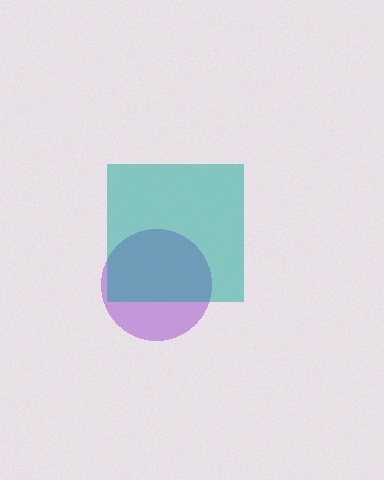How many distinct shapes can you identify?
There are 2 distinct shapes: a purple circle, a teal square.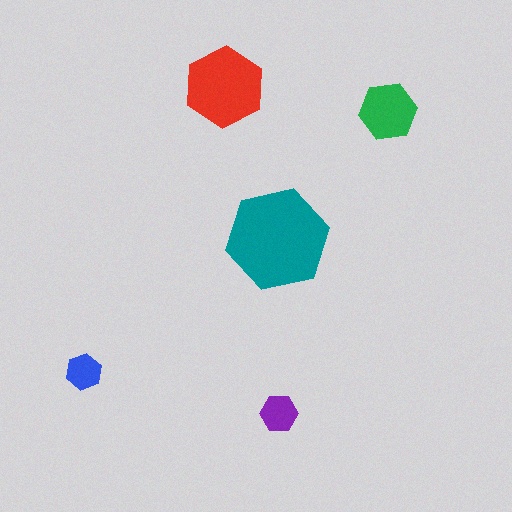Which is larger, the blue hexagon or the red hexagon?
The red one.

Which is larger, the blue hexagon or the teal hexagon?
The teal one.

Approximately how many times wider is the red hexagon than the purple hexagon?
About 2 times wider.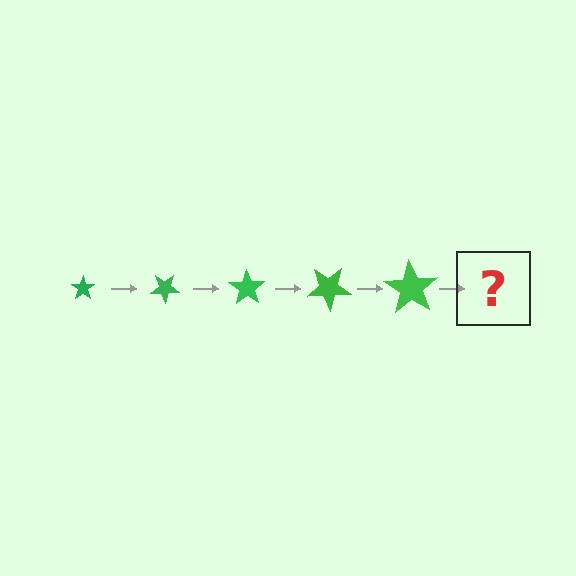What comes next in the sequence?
The next element should be a star, larger than the previous one and rotated 175 degrees from the start.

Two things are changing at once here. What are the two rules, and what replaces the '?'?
The two rules are that the star grows larger each step and it rotates 35 degrees each step. The '?' should be a star, larger than the previous one and rotated 175 degrees from the start.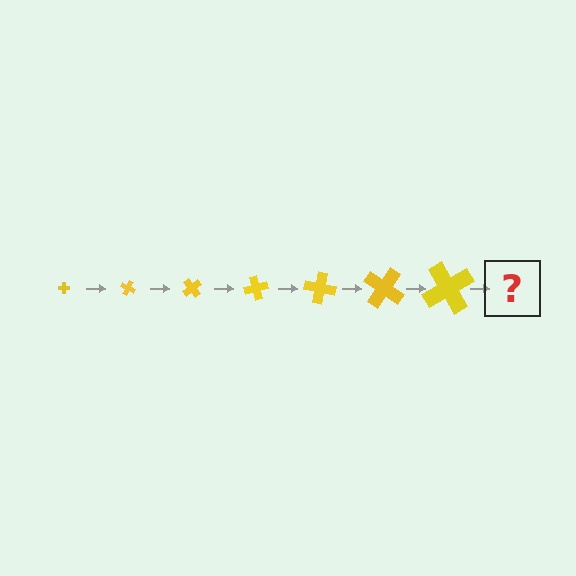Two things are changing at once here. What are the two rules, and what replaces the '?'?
The two rules are that the cross grows larger each step and it rotates 25 degrees each step. The '?' should be a cross, larger than the previous one and rotated 175 degrees from the start.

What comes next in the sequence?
The next element should be a cross, larger than the previous one and rotated 175 degrees from the start.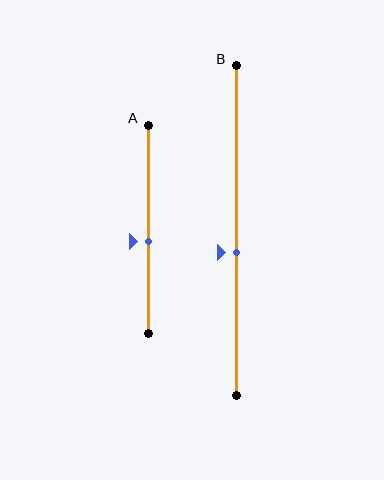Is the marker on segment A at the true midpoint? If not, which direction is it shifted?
No, the marker on segment A is shifted downward by about 6% of the segment length.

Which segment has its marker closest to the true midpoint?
Segment A has its marker closest to the true midpoint.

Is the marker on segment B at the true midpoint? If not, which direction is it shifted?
No, the marker on segment B is shifted downward by about 7% of the segment length.